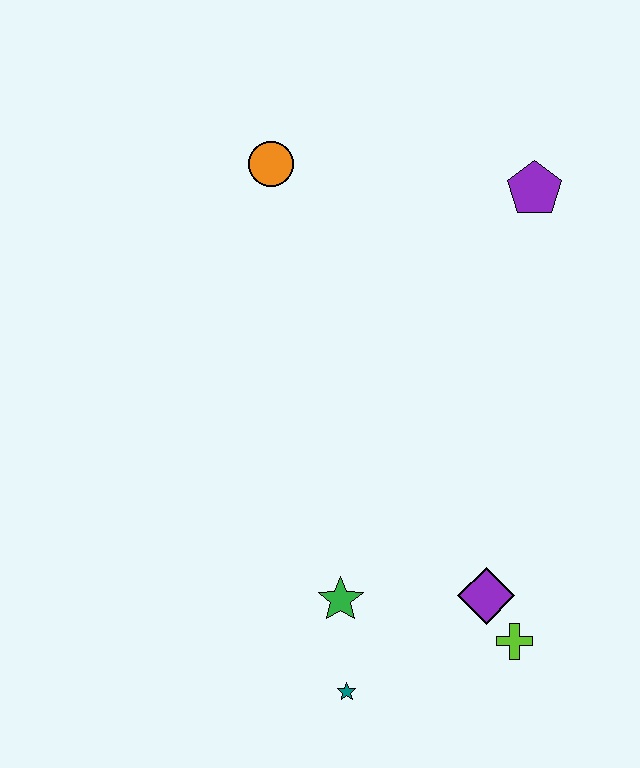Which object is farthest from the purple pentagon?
The teal star is farthest from the purple pentagon.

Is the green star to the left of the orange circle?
No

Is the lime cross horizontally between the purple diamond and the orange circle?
No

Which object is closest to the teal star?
The green star is closest to the teal star.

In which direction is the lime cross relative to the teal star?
The lime cross is to the right of the teal star.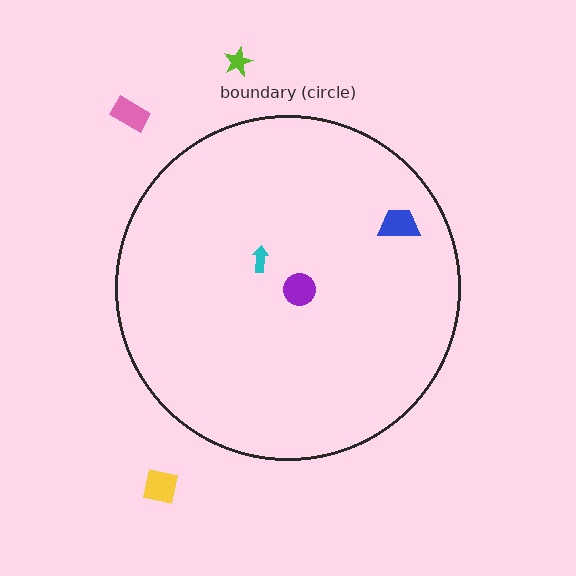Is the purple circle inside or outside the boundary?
Inside.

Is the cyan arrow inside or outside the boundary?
Inside.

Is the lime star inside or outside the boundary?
Outside.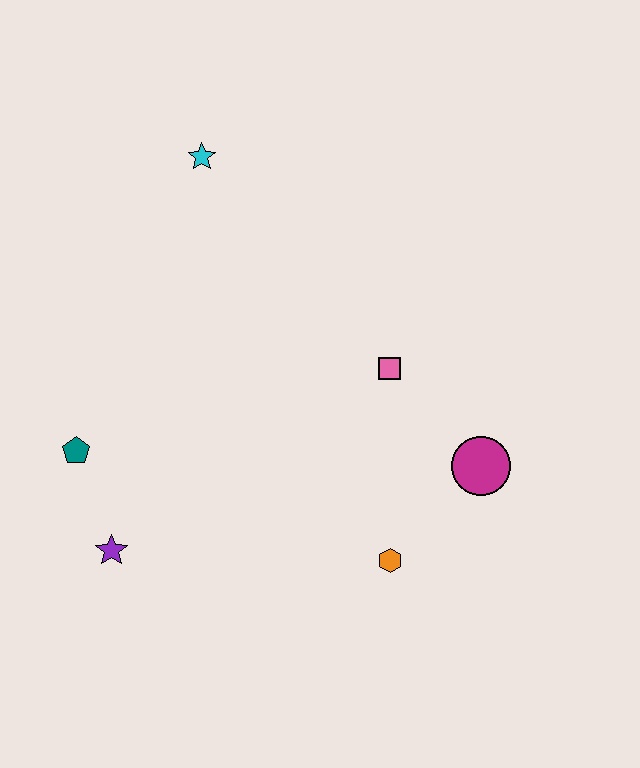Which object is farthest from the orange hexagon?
The cyan star is farthest from the orange hexagon.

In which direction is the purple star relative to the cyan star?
The purple star is below the cyan star.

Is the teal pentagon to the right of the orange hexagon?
No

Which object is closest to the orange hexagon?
The magenta circle is closest to the orange hexagon.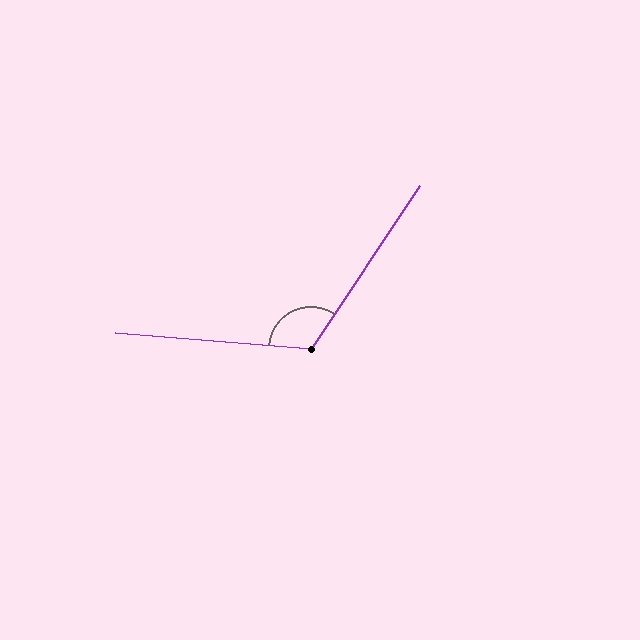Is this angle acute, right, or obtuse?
It is obtuse.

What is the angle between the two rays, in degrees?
Approximately 119 degrees.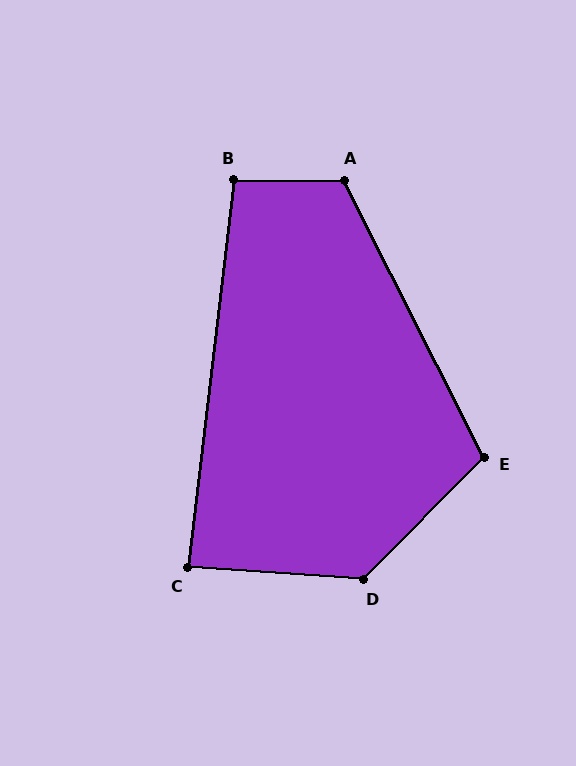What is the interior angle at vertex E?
Approximately 108 degrees (obtuse).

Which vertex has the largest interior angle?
D, at approximately 131 degrees.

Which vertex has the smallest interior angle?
C, at approximately 87 degrees.